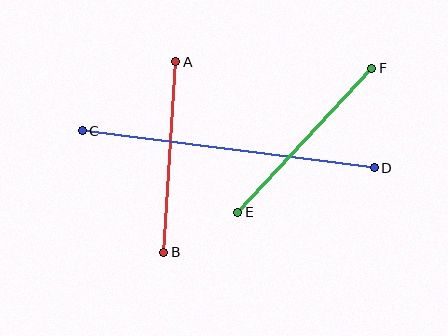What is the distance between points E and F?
The distance is approximately 196 pixels.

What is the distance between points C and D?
The distance is approximately 295 pixels.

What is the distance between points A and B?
The distance is approximately 191 pixels.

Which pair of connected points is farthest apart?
Points C and D are farthest apart.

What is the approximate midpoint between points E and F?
The midpoint is at approximately (305, 140) pixels.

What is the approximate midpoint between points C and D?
The midpoint is at approximately (228, 149) pixels.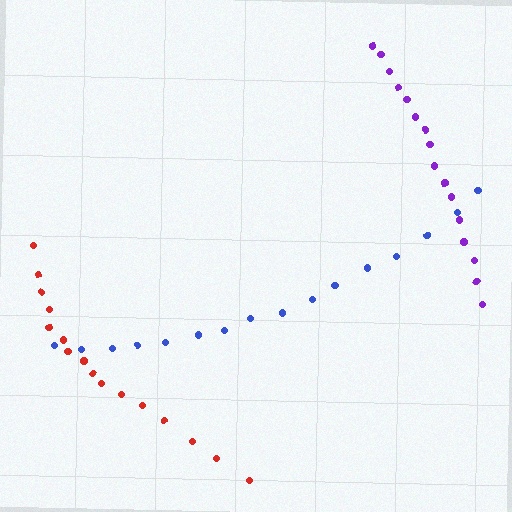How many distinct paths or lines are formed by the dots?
There are 3 distinct paths.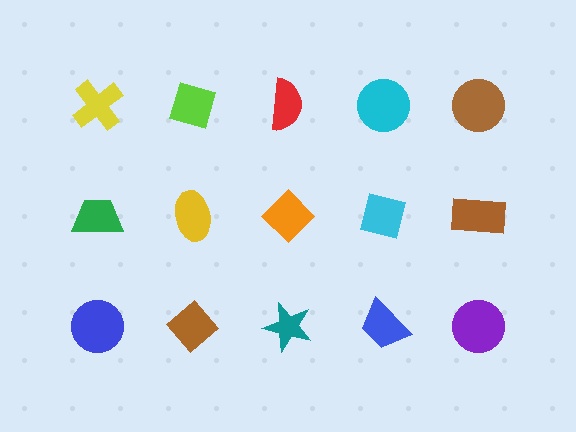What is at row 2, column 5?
A brown rectangle.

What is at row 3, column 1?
A blue circle.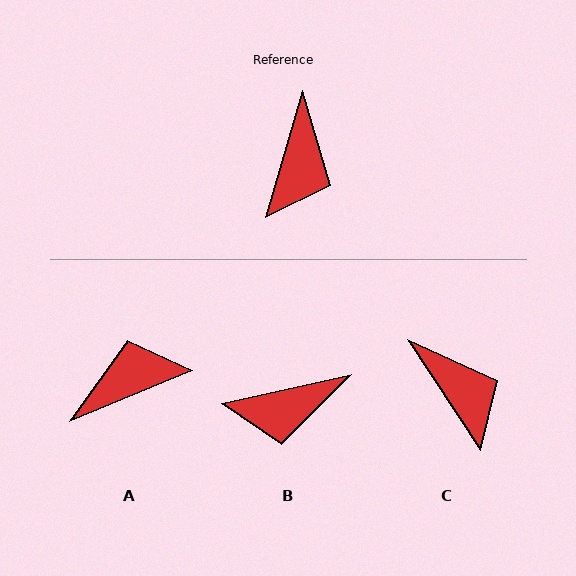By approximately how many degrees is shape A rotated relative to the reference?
Approximately 129 degrees counter-clockwise.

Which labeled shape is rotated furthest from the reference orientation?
A, about 129 degrees away.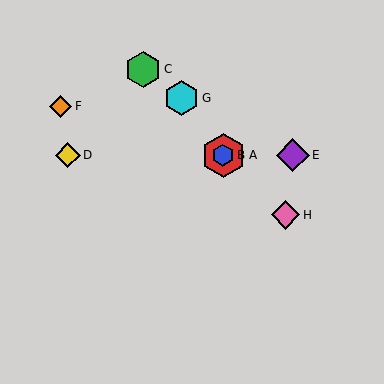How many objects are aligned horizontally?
4 objects (A, B, D, E) are aligned horizontally.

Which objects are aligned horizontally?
Objects A, B, D, E are aligned horizontally.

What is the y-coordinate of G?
Object G is at y≈98.